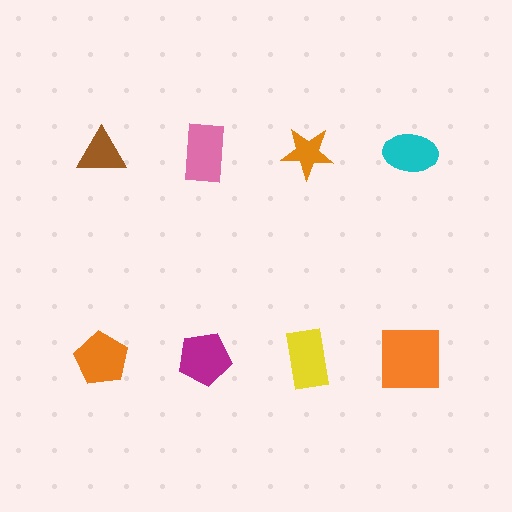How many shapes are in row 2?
4 shapes.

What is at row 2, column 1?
An orange pentagon.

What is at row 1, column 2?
A pink rectangle.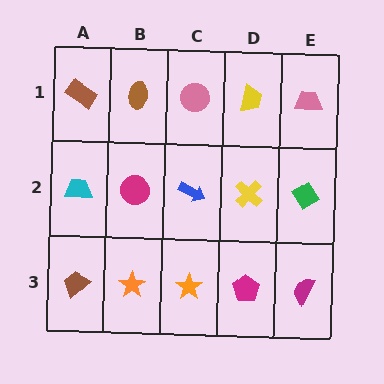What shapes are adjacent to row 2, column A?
A brown rectangle (row 1, column A), a brown trapezoid (row 3, column A), a magenta circle (row 2, column B).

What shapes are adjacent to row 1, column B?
A magenta circle (row 2, column B), a brown rectangle (row 1, column A), a pink circle (row 1, column C).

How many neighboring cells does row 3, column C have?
3.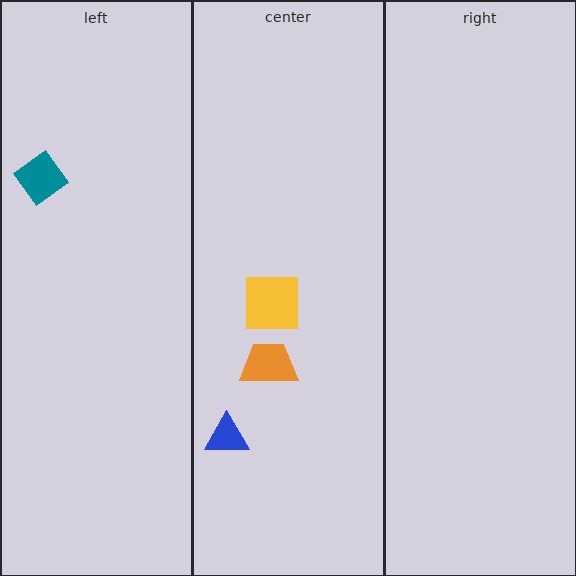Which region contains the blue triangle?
The center region.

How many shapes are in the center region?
3.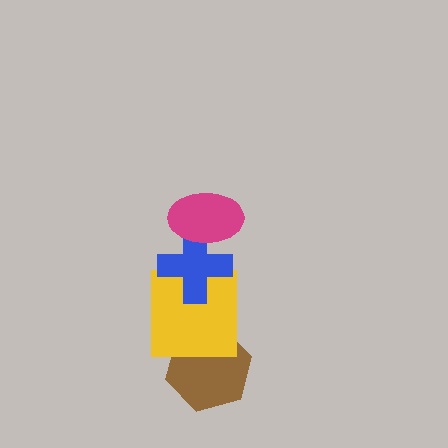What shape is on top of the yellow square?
The blue cross is on top of the yellow square.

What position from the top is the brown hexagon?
The brown hexagon is 4th from the top.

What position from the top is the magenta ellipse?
The magenta ellipse is 1st from the top.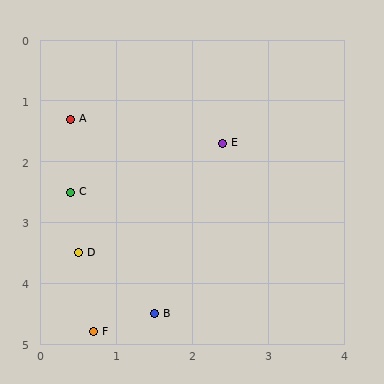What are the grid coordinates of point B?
Point B is at approximately (1.5, 4.5).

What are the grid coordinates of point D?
Point D is at approximately (0.5, 3.5).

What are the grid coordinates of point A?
Point A is at approximately (0.4, 1.3).